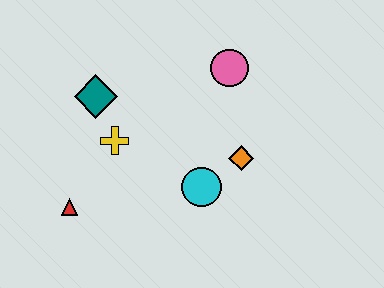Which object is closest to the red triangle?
The yellow cross is closest to the red triangle.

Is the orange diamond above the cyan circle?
Yes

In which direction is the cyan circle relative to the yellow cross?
The cyan circle is to the right of the yellow cross.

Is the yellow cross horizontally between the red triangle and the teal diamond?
No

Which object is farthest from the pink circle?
The red triangle is farthest from the pink circle.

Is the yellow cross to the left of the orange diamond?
Yes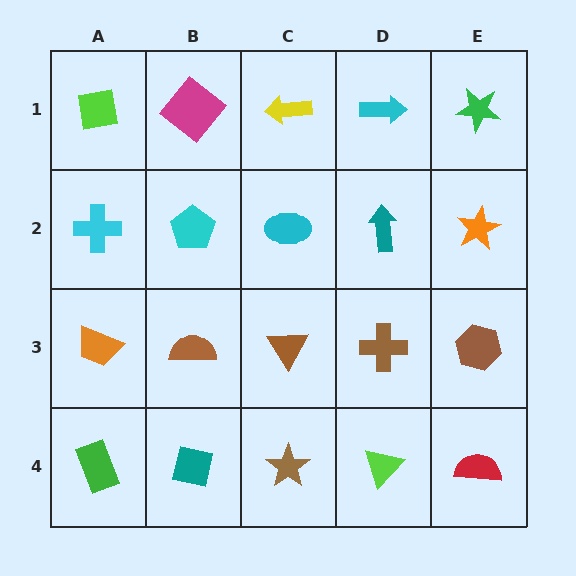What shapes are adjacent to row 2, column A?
A lime square (row 1, column A), an orange trapezoid (row 3, column A), a cyan pentagon (row 2, column B).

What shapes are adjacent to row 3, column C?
A cyan ellipse (row 2, column C), a brown star (row 4, column C), a brown semicircle (row 3, column B), a brown cross (row 3, column D).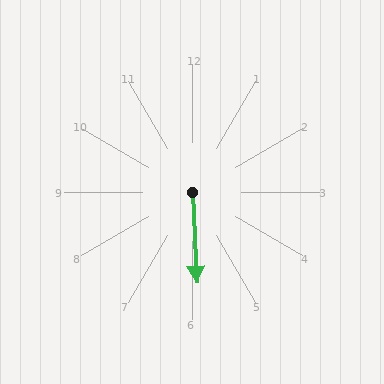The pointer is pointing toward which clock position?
Roughly 6 o'clock.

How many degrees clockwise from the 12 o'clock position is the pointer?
Approximately 177 degrees.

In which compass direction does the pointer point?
South.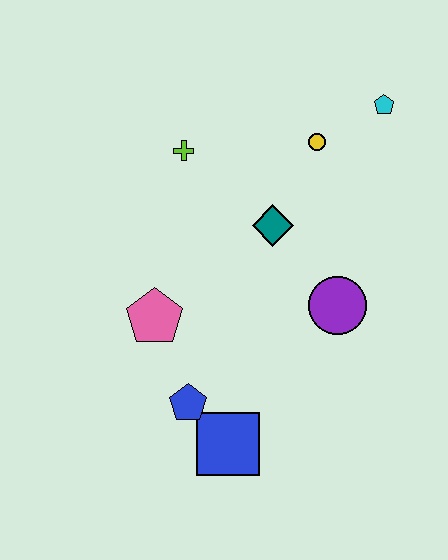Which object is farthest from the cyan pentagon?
The blue square is farthest from the cyan pentagon.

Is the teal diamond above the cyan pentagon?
No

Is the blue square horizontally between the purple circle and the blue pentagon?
Yes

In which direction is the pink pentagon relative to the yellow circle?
The pink pentagon is below the yellow circle.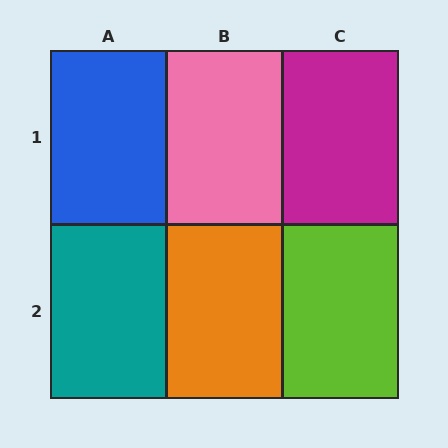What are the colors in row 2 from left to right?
Teal, orange, lime.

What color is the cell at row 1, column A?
Blue.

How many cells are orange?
1 cell is orange.